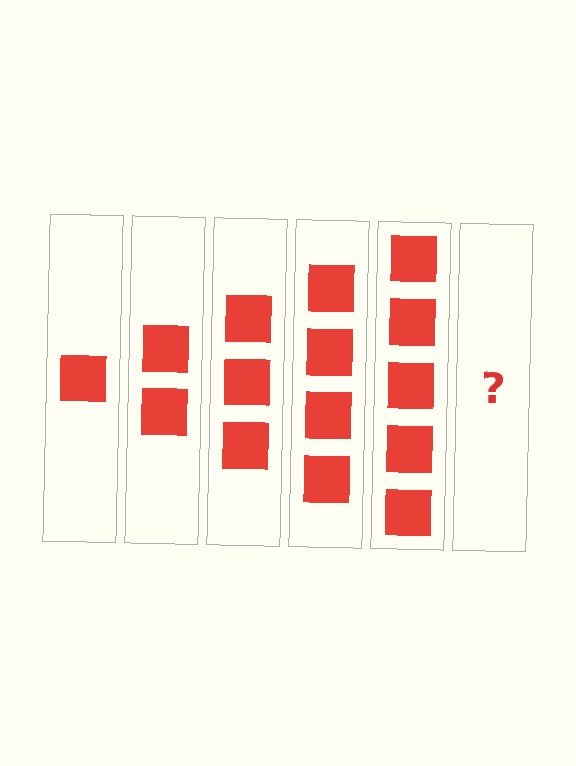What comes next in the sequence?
The next element should be 6 squares.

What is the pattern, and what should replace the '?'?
The pattern is that each step adds one more square. The '?' should be 6 squares.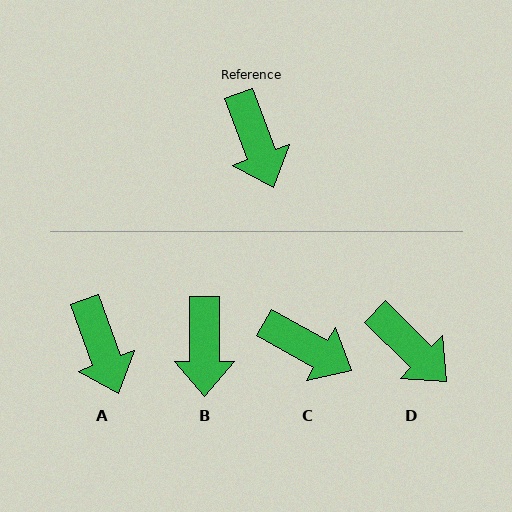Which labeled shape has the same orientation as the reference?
A.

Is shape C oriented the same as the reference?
No, it is off by about 41 degrees.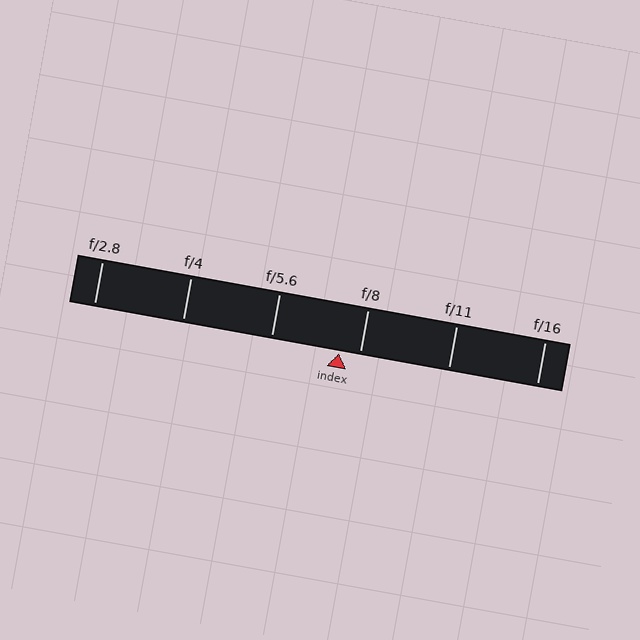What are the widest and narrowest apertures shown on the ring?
The widest aperture shown is f/2.8 and the narrowest is f/16.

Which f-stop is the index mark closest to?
The index mark is closest to f/8.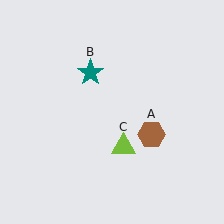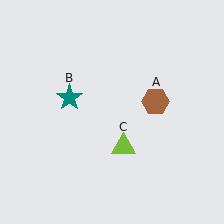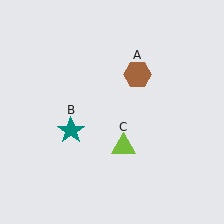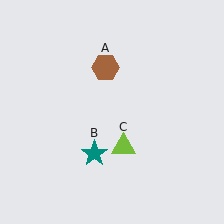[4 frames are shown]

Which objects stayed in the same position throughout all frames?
Lime triangle (object C) remained stationary.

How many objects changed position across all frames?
2 objects changed position: brown hexagon (object A), teal star (object B).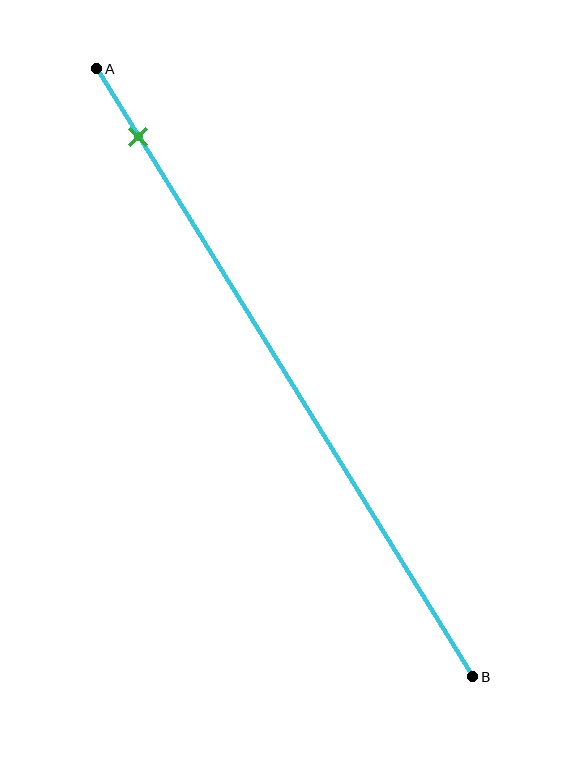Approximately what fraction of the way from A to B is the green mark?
The green mark is approximately 10% of the way from A to B.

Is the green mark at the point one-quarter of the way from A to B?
No, the mark is at about 10% from A, not at the 25% one-quarter point.